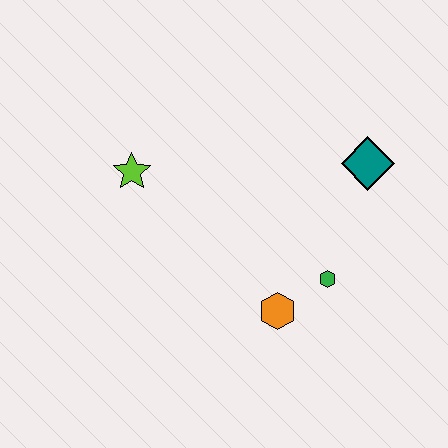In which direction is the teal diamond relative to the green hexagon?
The teal diamond is above the green hexagon.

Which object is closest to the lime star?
The orange hexagon is closest to the lime star.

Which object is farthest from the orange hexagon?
The lime star is farthest from the orange hexagon.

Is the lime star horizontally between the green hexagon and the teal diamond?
No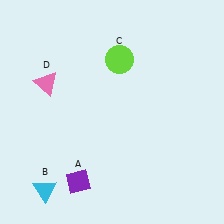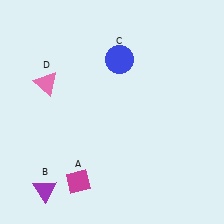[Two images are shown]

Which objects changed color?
A changed from purple to magenta. B changed from cyan to purple. C changed from lime to blue.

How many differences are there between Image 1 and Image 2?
There are 3 differences between the two images.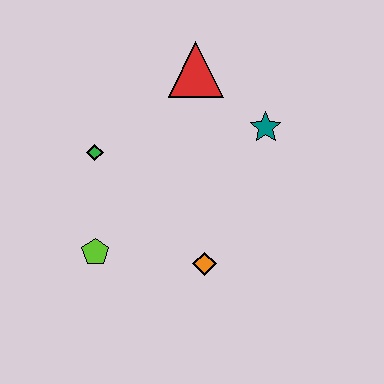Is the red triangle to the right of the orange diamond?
No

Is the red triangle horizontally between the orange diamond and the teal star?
No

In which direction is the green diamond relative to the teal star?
The green diamond is to the left of the teal star.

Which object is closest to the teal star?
The red triangle is closest to the teal star.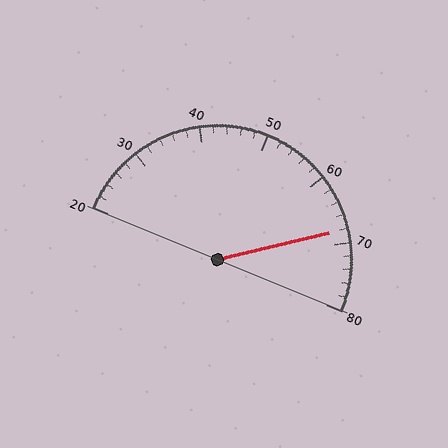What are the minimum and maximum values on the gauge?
The gauge ranges from 20 to 80.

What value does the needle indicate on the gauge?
The needle indicates approximately 68.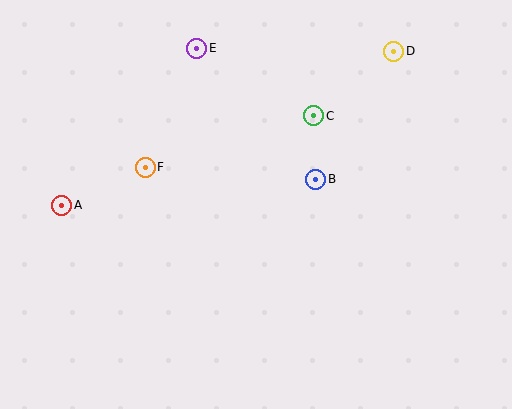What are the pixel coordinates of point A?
Point A is at (62, 205).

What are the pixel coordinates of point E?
Point E is at (197, 48).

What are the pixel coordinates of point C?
Point C is at (314, 116).